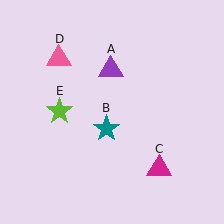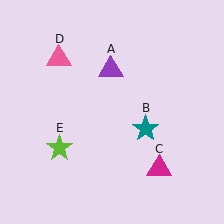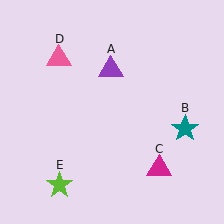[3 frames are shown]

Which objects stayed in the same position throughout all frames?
Purple triangle (object A) and magenta triangle (object C) and pink triangle (object D) remained stationary.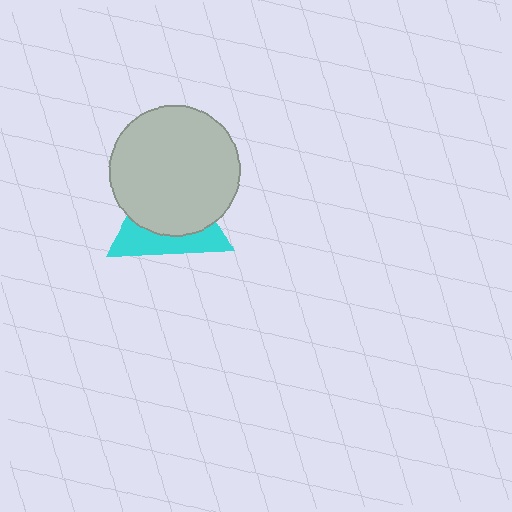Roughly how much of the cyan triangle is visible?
A small part of it is visible (roughly 37%).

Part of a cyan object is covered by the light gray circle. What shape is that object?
It is a triangle.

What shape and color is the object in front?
The object in front is a light gray circle.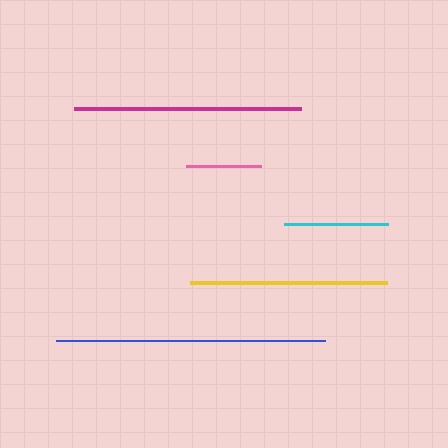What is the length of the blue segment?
The blue segment is approximately 269 pixels long.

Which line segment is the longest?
The blue line is the longest at approximately 269 pixels.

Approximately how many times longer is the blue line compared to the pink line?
The blue line is approximately 3.6 times the length of the pink line.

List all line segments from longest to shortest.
From longest to shortest: blue, magenta, yellow, cyan, pink.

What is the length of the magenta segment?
The magenta segment is approximately 226 pixels long.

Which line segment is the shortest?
The pink line is the shortest at approximately 75 pixels.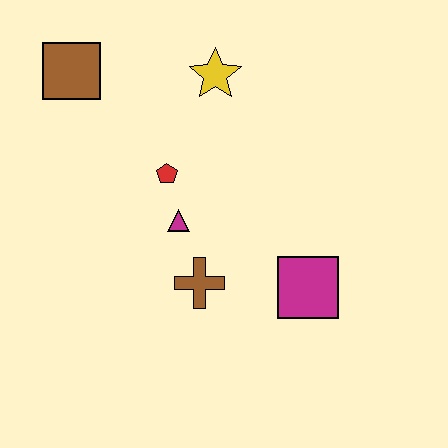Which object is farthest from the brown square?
The magenta square is farthest from the brown square.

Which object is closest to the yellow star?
The red pentagon is closest to the yellow star.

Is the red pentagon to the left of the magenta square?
Yes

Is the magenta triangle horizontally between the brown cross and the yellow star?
No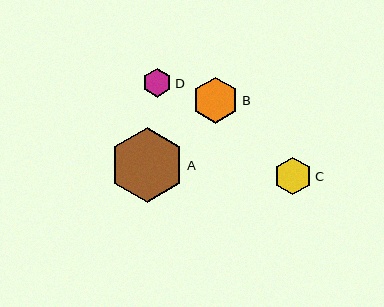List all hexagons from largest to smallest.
From largest to smallest: A, B, C, D.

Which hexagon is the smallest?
Hexagon D is the smallest with a size of approximately 29 pixels.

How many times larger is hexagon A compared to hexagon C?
Hexagon A is approximately 2.0 times the size of hexagon C.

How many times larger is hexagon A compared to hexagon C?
Hexagon A is approximately 2.0 times the size of hexagon C.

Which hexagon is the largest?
Hexagon A is the largest with a size of approximately 74 pixels.